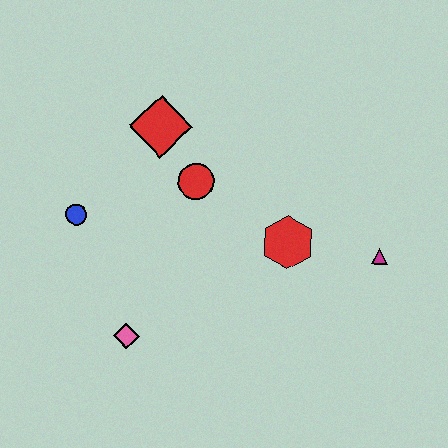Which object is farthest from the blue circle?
The magenta triangle is farthest from the blue circle.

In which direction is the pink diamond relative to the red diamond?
The pink diamond is below the red diamond.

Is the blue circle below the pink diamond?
No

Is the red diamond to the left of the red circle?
Yes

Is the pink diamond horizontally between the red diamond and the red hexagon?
No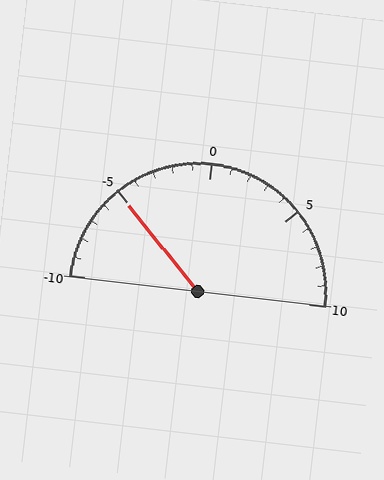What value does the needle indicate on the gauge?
The needle indicates approximately -5.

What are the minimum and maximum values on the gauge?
The gauge ranges from -10 to 10.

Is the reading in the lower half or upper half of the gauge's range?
The reading is in the lower half of the range (-10 to 10).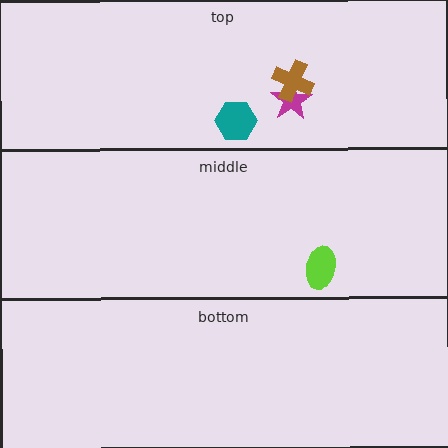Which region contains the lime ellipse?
The middle region.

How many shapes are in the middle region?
1.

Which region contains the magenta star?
The top region.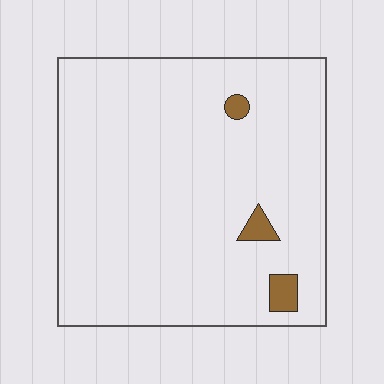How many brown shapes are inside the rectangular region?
3.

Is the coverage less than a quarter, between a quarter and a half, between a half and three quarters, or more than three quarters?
Less than a quarter.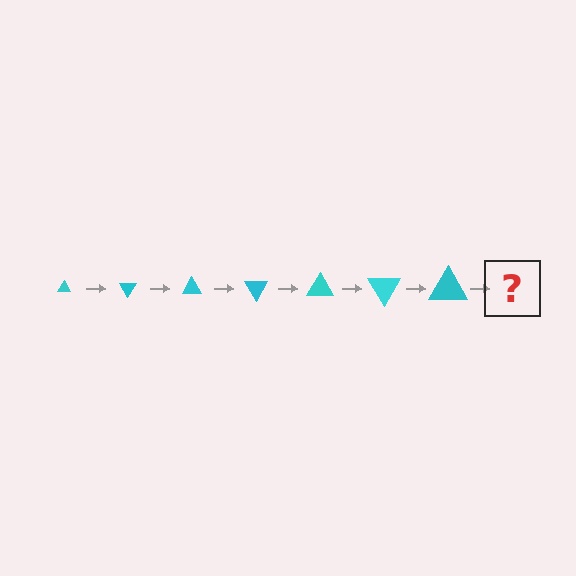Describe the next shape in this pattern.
It should be a triangle, larger than the previous one and rotated 420 degrees from the start.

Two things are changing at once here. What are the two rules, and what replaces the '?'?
The two rules are that the triangle grows larger each step and it rotates 60 degrees each step. The '?' should be a triangle, larger than the previous one and rotated 420 degrees from the start.